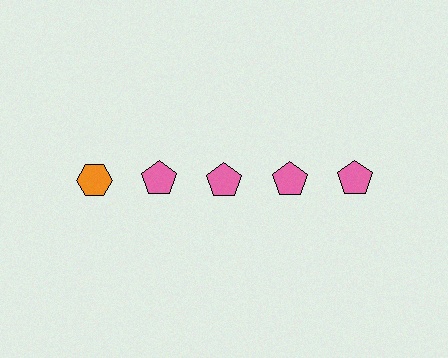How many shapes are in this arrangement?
There are 5 shapes arranged in a grid pattern.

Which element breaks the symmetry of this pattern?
The orange hexagon in the top row, leftmost column breaks the symmetry. All other shapes are pink pentagons.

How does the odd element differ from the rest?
It differs in both color (orange instead of pink) and shape (hexagon instead of pentagon).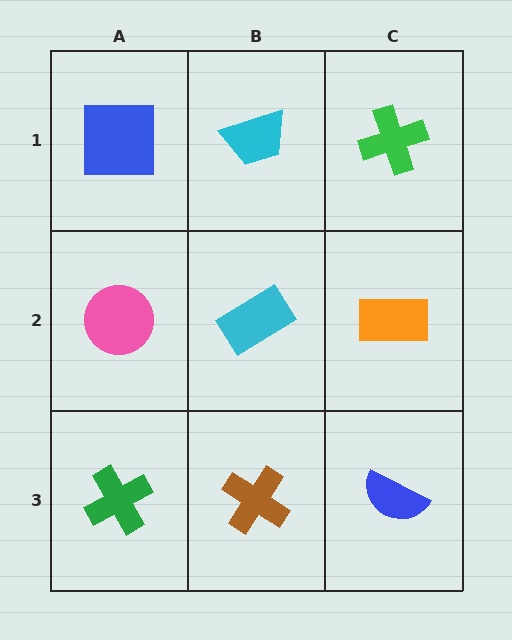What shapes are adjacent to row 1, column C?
An orange rectangle (row 2, column C), a cyan trapezoid (row 1, column B).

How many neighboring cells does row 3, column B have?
3.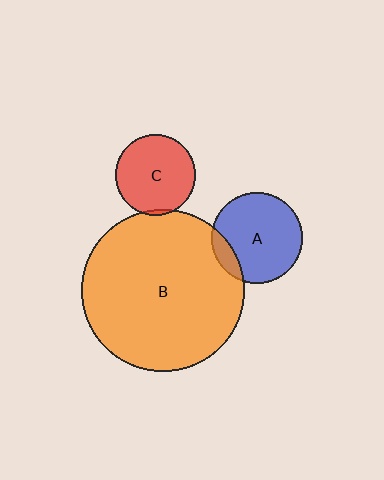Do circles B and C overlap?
Yes.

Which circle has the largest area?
Circle B (orange).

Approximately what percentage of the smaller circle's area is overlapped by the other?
Approximately 5%.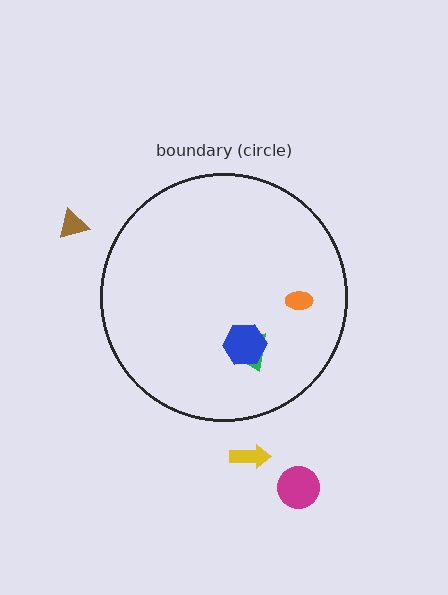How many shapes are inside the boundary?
3 inside, 3 outside.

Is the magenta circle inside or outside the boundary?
Outside.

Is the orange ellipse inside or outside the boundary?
Inside.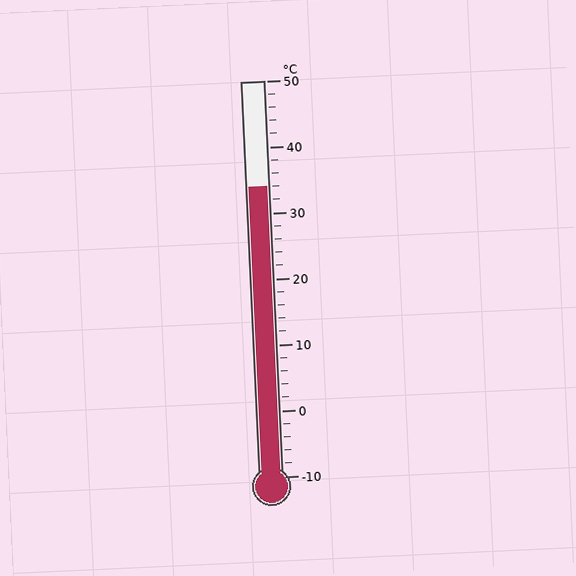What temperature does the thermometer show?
The thermometer shows approximately 34°C.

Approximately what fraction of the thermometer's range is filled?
The thermometer is filled to approximately 75% of its range.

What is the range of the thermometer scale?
The thermometer scale ranges from -10°C to 50°C.